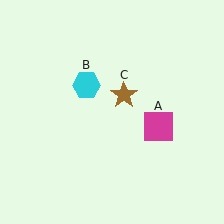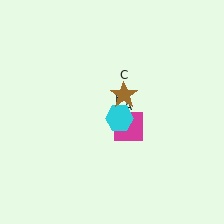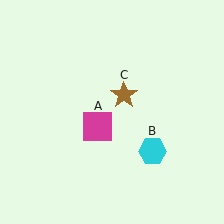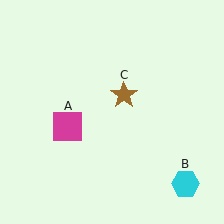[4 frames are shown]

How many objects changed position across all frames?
2 objects changed position: magenta square (object A), cyan hexagon (object B).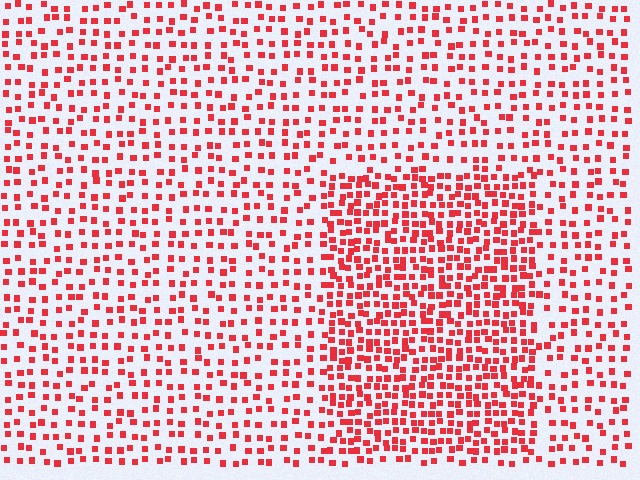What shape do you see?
I see a rectangle.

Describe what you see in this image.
The image contains small red elements arranged at two different densities. A rectangle-shaped region is visible where the elements are more densely packed than the surrounding area.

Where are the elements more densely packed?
The elements are more densely packed inside the rectangle boundary.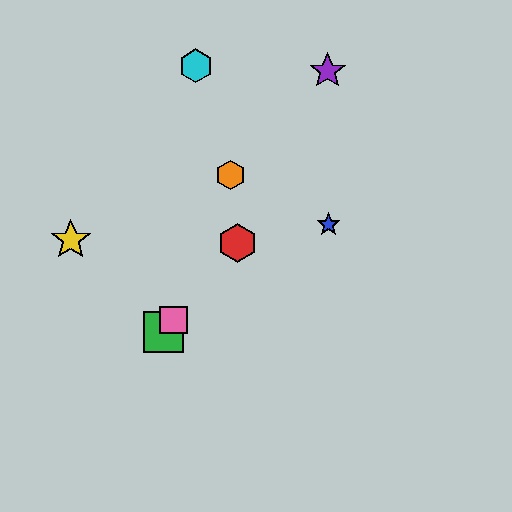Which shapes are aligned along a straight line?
The red hexagon, the green square, the pink square are aligned along a straight line.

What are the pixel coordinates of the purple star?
The purple star is at (328, 71).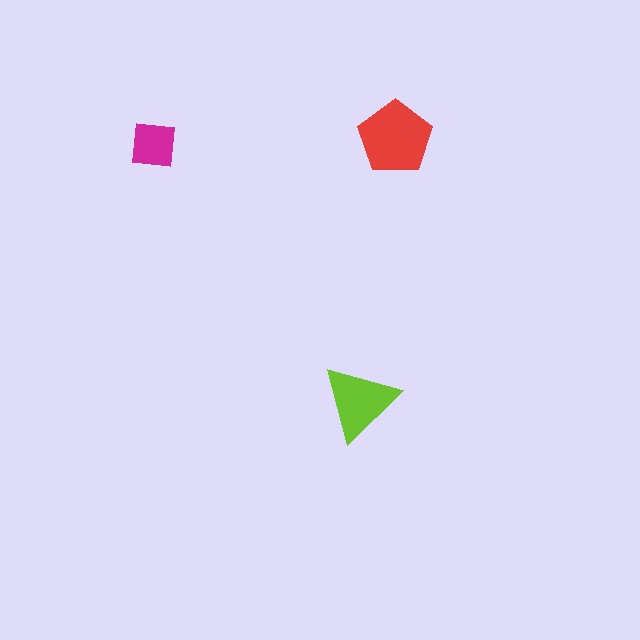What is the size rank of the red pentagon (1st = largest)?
1st.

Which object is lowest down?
The lime triangle is bottommost.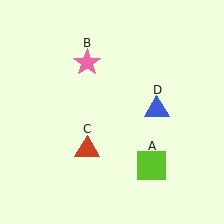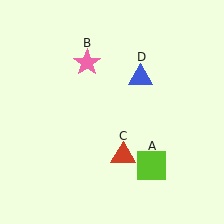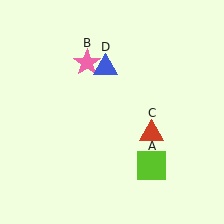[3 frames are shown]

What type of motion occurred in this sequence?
The red triangle (object C), blue triangle (object D) rotated counterclockwise around the center of the scene.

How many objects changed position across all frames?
2 objects changed position: red triangle (object C), blue triangle (object D).